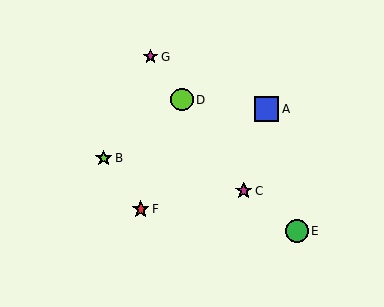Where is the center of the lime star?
The center of the lime star is at (104, 158).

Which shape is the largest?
The blue square (labeled A) is the largest.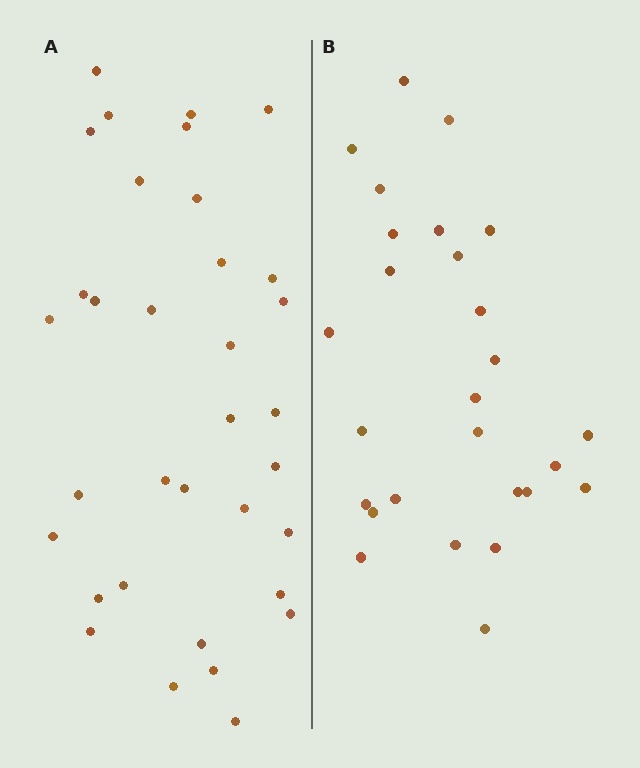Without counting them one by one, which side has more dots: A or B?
Region A (the left region) has more dots.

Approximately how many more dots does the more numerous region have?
Region A has roughly 8 or so more dots than region B.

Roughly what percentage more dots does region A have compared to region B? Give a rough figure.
About 25% more.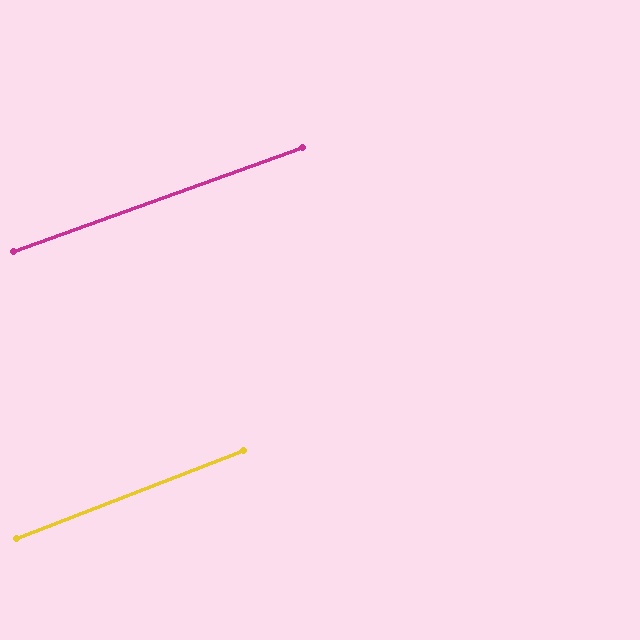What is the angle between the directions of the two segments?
Approximately 1 degree.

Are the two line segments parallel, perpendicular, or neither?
Parallel — their directions differ by only 1.3°.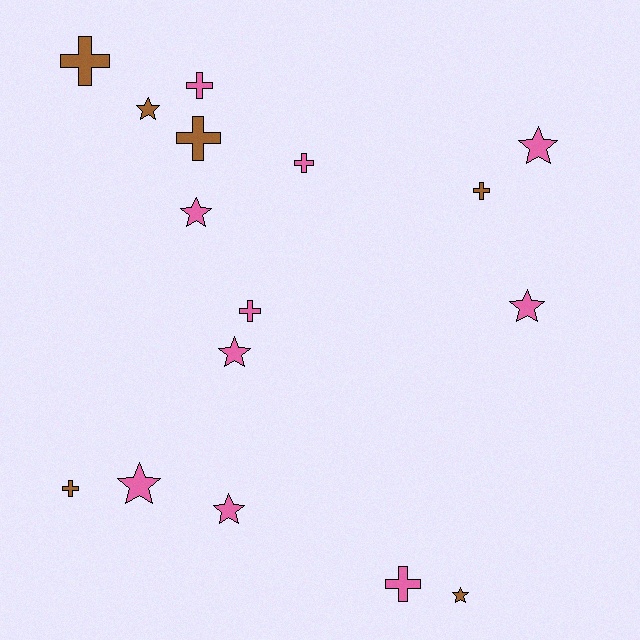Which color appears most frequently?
Pink, with 10 objects.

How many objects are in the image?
There are 16 objects.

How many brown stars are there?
There are 2 brown stars.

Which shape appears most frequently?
Cross, with 8 objects.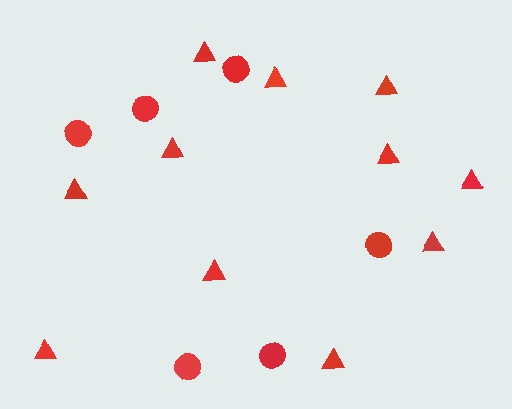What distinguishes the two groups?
There are 2 groups: one group of triangles (11) and one group of circles (6).